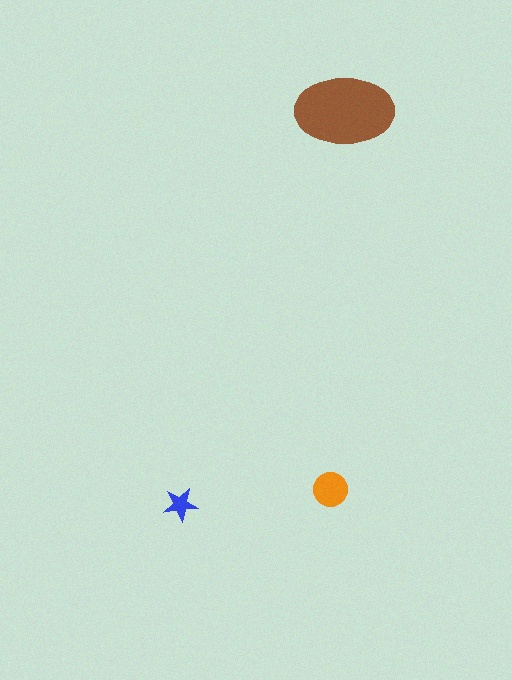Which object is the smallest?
The blue star.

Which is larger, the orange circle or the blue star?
The orange circle.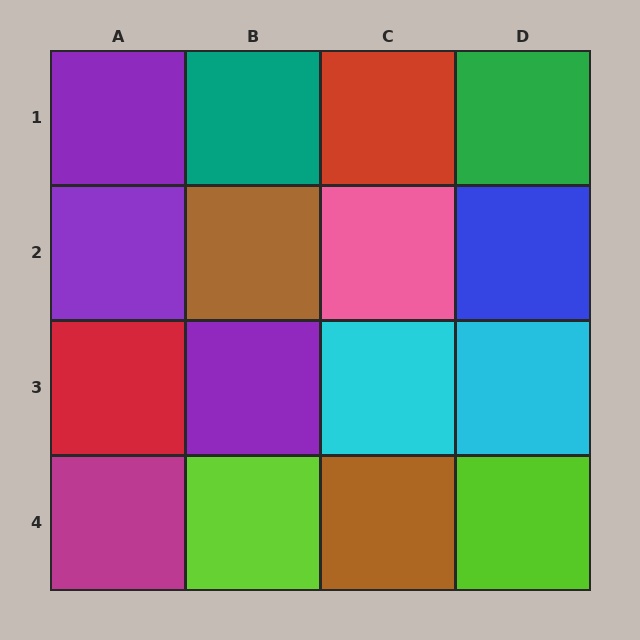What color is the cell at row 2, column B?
Brown.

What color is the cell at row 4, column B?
Lime.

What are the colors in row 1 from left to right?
Purple, teal, red, green.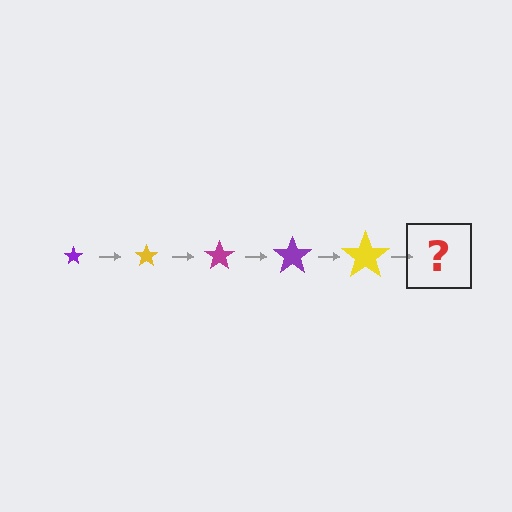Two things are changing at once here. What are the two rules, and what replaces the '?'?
The two rules are that the star grows larger each step and the color cycles through purple, yellow, and magenta. The '?' should be a magenta star, larger than the previous one.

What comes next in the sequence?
The next element should be a magenta star, larger than the previous one.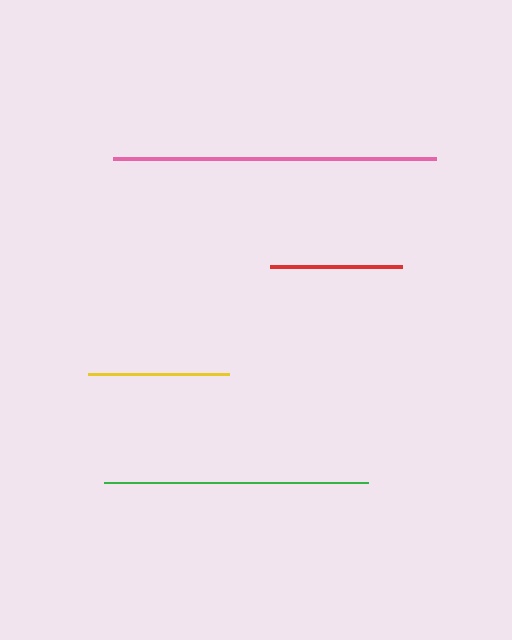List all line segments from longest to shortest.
From longest to shortest: pink, green, yellow, red.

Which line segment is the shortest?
The red line is the shortest at approximately 132 pixels.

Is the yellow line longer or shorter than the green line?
The green line is longer than the yellow line.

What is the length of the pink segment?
The pink segment is approximately 323 pixels long.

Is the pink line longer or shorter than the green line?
The pink line is longer than the green line.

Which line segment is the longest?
The pink line is the longest at approximately 323 pixels.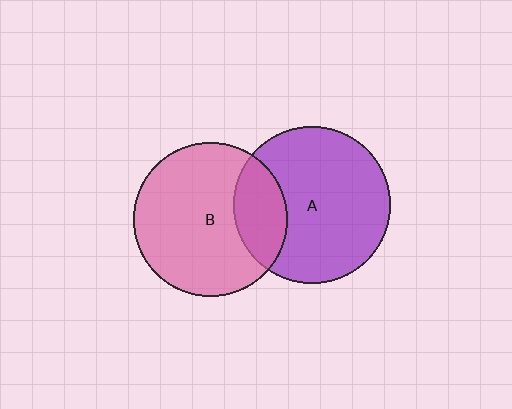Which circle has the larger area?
Circle A (purple).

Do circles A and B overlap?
Yes.